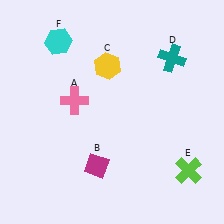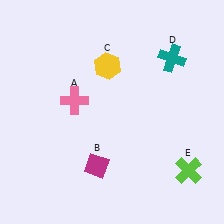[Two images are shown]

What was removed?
The cyan hexagon (F) was removed in Image 2.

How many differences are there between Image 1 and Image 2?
There is 1 difference between the two images.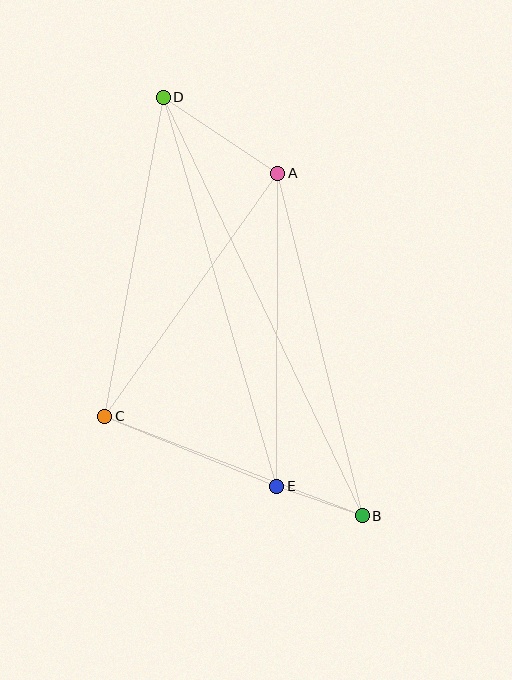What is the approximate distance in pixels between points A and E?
The distance between A and E is approximately 313 pixels.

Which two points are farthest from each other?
Points B and D are farthest from each other.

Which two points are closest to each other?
Points B and E are closest to each other.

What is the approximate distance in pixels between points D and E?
The distance between D and E is approximately 406 pixels.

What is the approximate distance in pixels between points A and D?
The distance between A and D is approximately 137 pixels.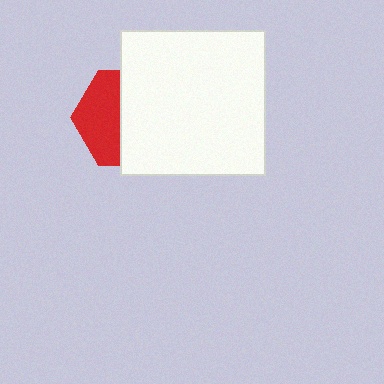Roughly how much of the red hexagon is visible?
A small part of it is visible (roughly 43%).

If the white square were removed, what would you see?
You would see the complete red hexagon.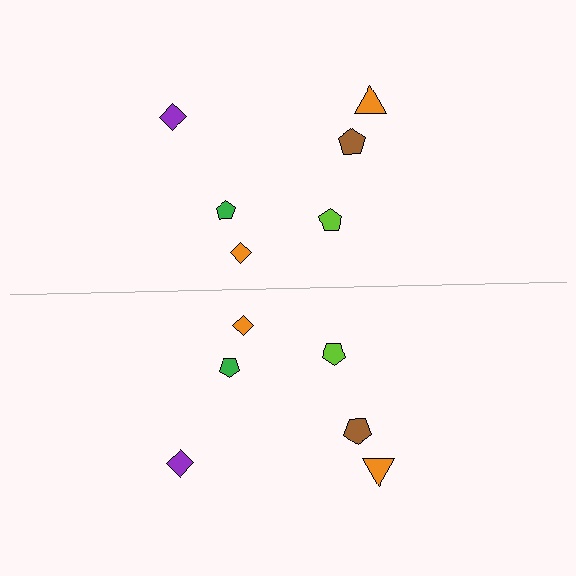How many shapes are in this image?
There are 12 shapes in this image.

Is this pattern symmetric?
Yes, this pattern has bilateral (reflection) symmetry.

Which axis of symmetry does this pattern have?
The pattern has a horizontal axis of symmetry running through the center of the image.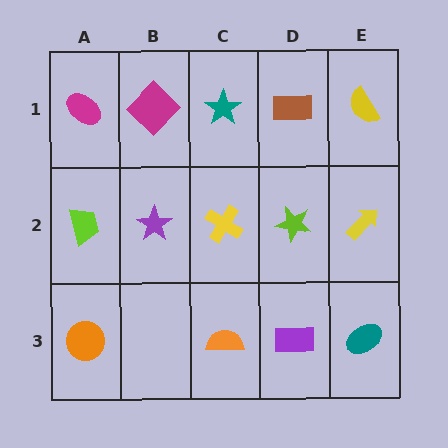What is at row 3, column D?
A purple rectangle.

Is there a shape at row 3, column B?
No, that cell is empty.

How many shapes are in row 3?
4 shapes.